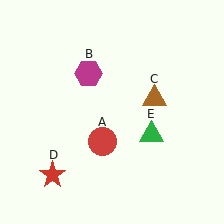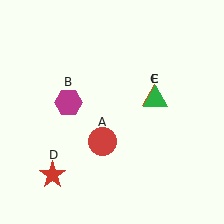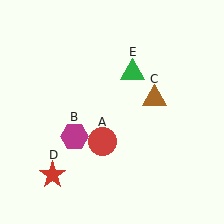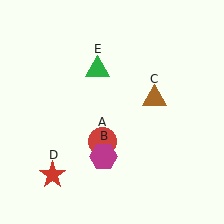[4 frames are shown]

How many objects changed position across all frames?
2 objects changed position: magenta hexagon (object B), green triangle (object E).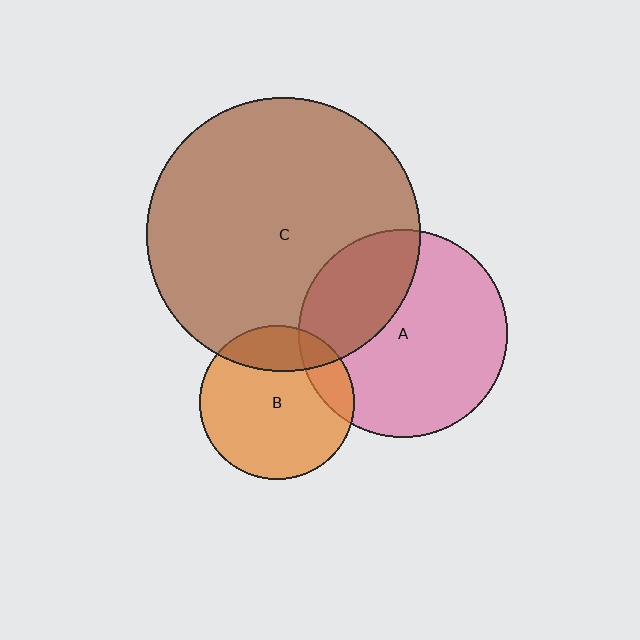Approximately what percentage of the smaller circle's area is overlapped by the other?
Approximately 15%.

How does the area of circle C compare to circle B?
Approximately 3.2 times.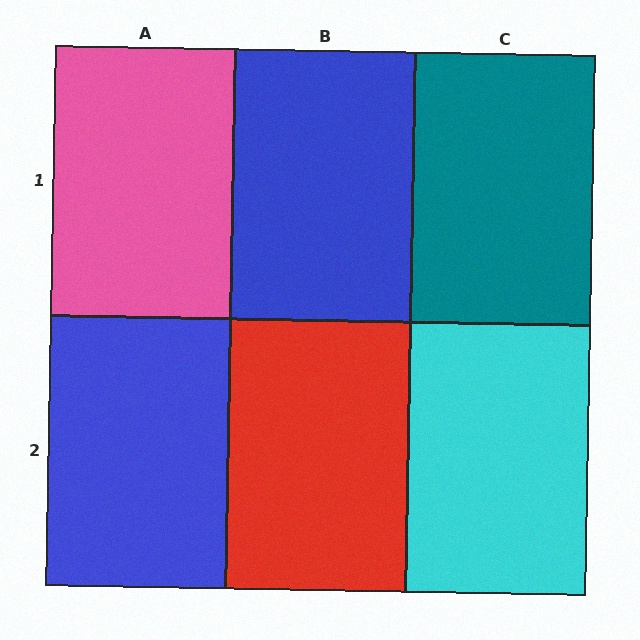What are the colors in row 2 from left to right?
Blue, red, cyan.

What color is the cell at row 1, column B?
Blue.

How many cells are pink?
1 cell is pink.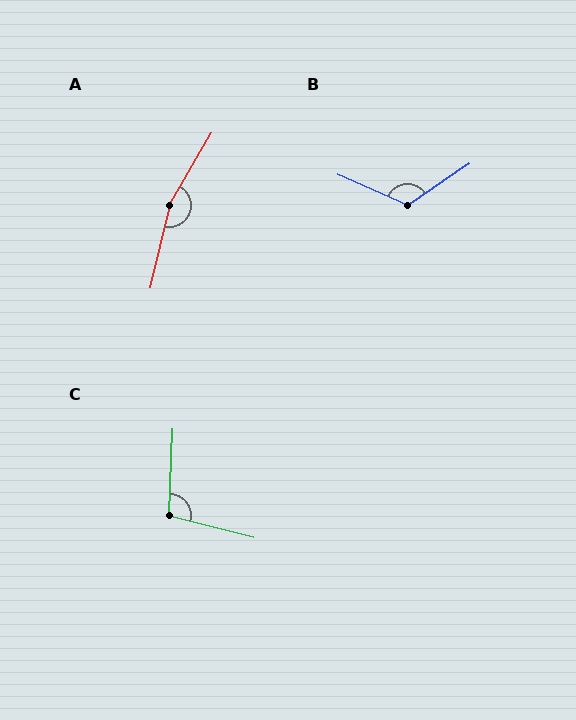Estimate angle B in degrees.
Approximately 122 degrees.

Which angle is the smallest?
C, at approximately 102 degrees.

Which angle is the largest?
A, at approximately 163 degrees.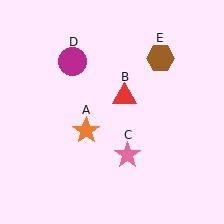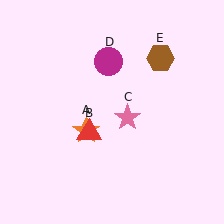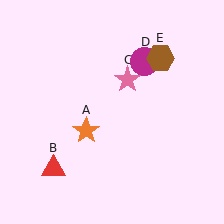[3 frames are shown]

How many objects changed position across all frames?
3 objects changed position: red triangle (object B), pink star (object C), magenta circle (object D).